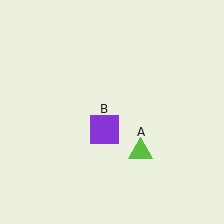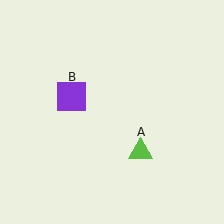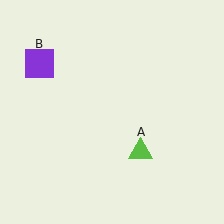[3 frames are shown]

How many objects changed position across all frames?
1 object changed position: purple square (object B).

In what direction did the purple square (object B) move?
The purple square (object B) moved up and to the left.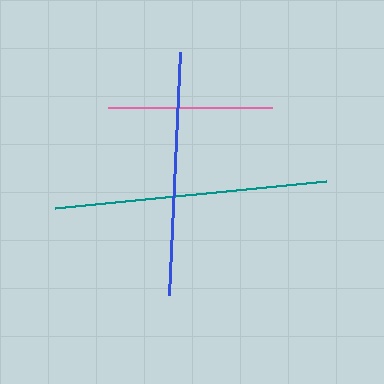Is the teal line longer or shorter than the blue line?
The teal line is longer than the blue line.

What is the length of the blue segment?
The blue segment is approximately 243 pixels long.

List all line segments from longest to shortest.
From longest to shortest: teal, blue, pink.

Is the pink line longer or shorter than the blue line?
The blue line is longer than the pink line.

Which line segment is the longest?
The teal line is the longest at approximately 272 pixels.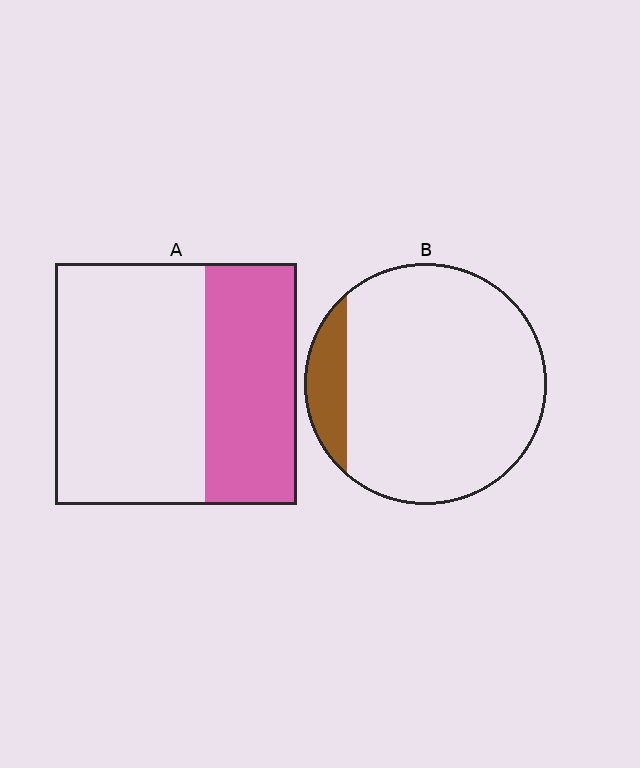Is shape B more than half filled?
No.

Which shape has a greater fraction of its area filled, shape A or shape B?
Shape A.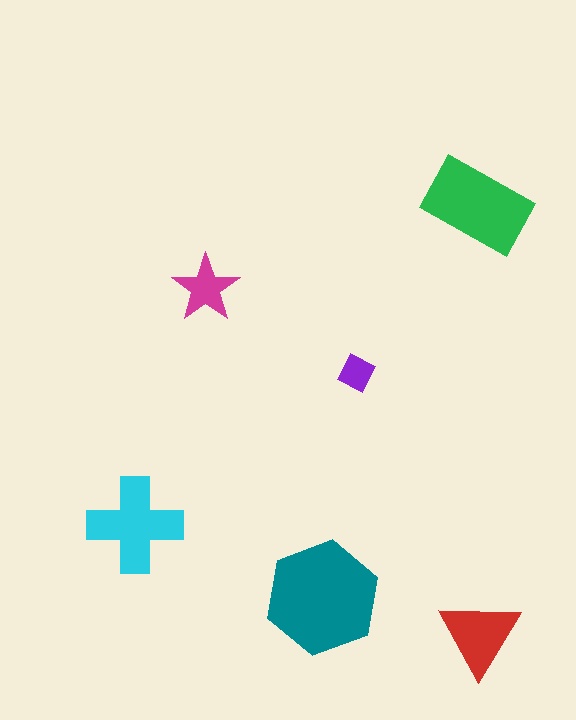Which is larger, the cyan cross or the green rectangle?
The green rectangle.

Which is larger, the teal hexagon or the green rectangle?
The teal hexagon.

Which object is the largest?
The teal hexagon.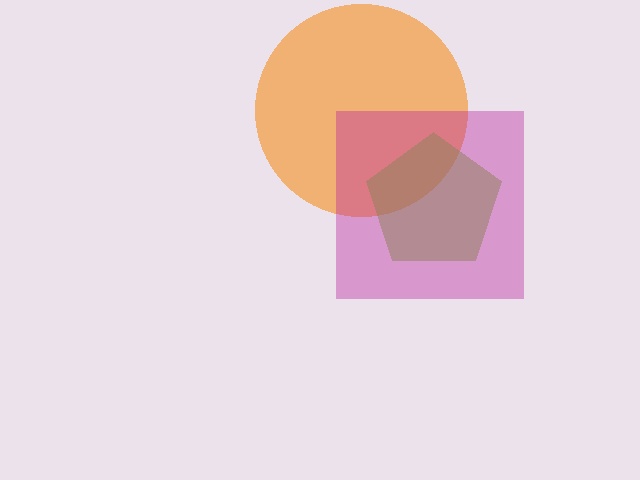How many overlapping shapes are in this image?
There are 3 overlapping shapes in the image.